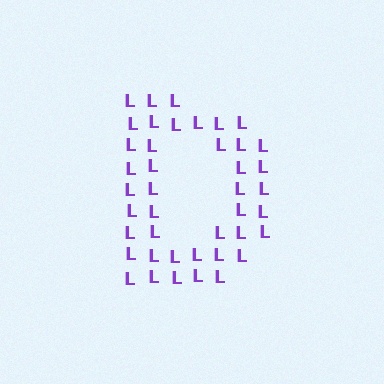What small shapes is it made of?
It is made of small letter L's.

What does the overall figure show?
The overall figure shows the letter D.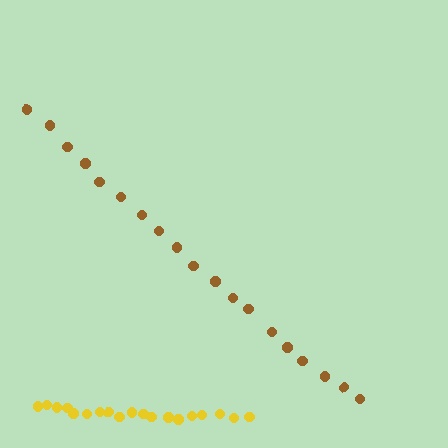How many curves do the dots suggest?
There are 2 distinct paths.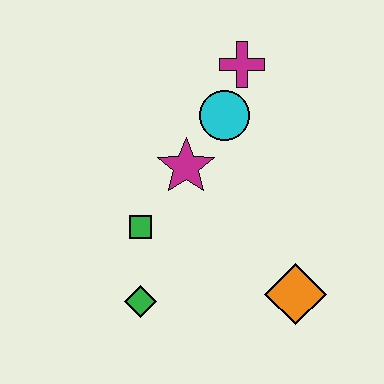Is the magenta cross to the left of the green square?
No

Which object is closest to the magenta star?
The cyan circle is closest to the magenta star.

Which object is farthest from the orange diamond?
The magenta cross is farthest from the orange diamond.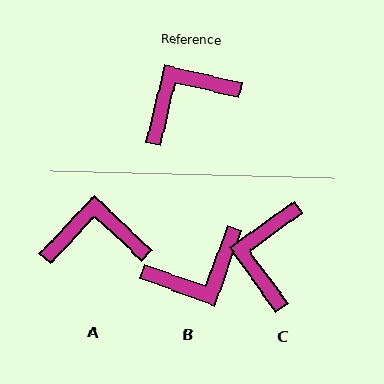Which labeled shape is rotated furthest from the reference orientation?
B, about 173 degrees away.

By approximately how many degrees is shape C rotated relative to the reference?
Approximately 49 degrees counter-clockwise.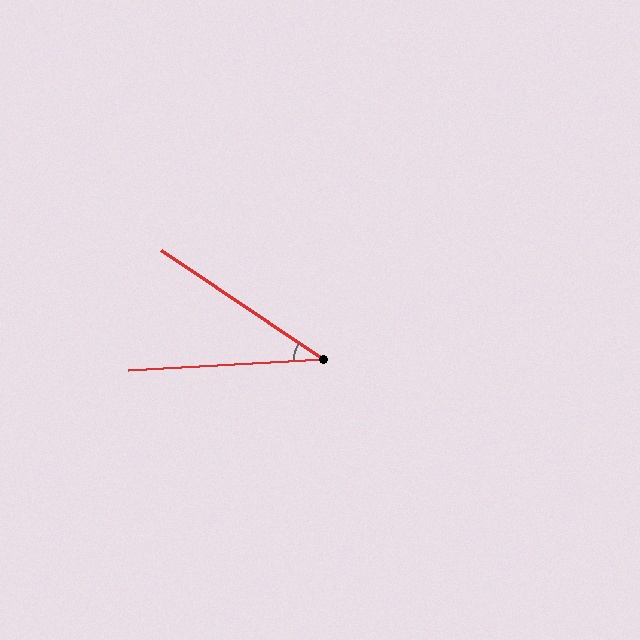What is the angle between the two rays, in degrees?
Approximately 37 degrees.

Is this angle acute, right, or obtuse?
It is acute.